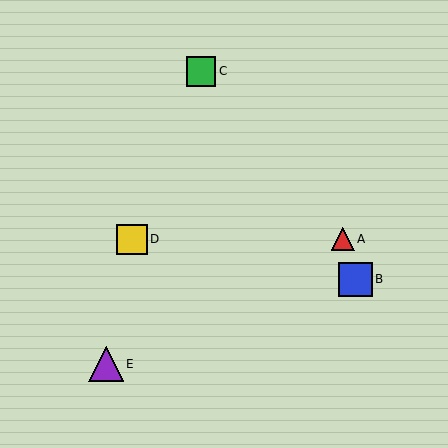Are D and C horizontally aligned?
No, D is at y≈239 and C is at y≈71.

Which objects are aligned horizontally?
Objects A, D are aligned horizontally.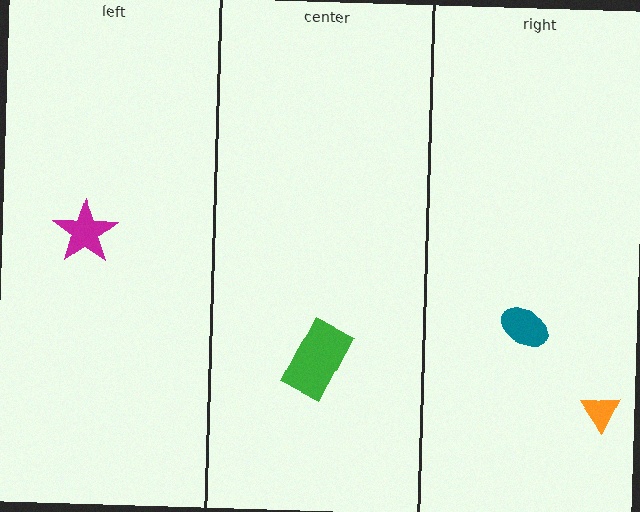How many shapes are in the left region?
1.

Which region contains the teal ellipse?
The right region.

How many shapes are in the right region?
2.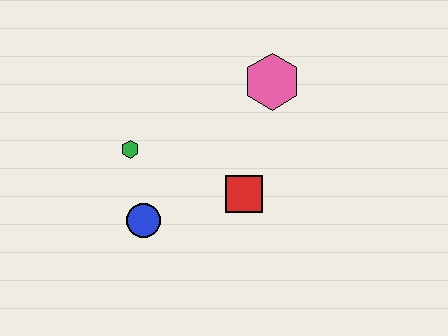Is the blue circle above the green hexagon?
No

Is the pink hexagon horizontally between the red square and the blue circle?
No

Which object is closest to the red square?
The blue circle is closest to the red square.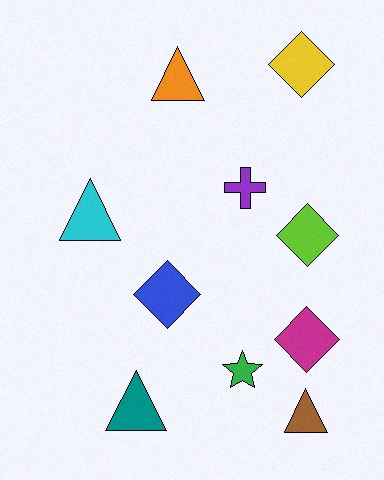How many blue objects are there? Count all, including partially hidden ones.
There is 1 blue object.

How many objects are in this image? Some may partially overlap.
There are 10 objects.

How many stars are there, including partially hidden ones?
There is 1 star.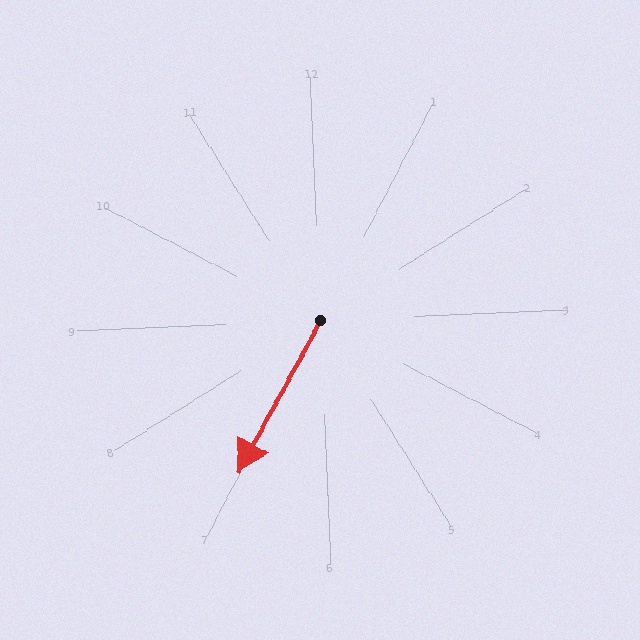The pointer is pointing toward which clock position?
Roughly 7 o'clock.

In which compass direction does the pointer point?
Southwest.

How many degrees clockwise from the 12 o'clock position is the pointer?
Approximately 211 degrees.